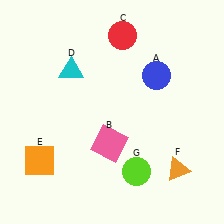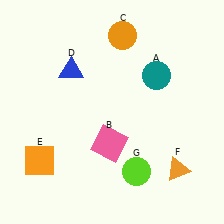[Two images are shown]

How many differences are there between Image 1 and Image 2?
There are 3 differences between the two images.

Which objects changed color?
A changed from blue to teal. C changed from red to orange. D changed from cyan to blue.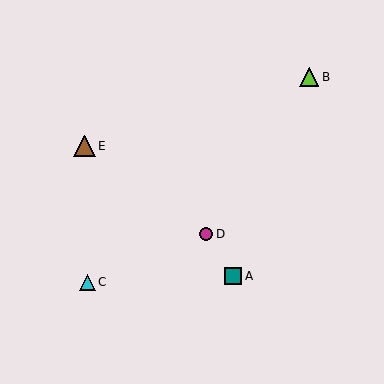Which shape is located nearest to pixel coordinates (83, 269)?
The cyan triangle (labeled C) at (87, 282) is nearest to that location.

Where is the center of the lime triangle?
The center of the lime triangle is at (309, 77).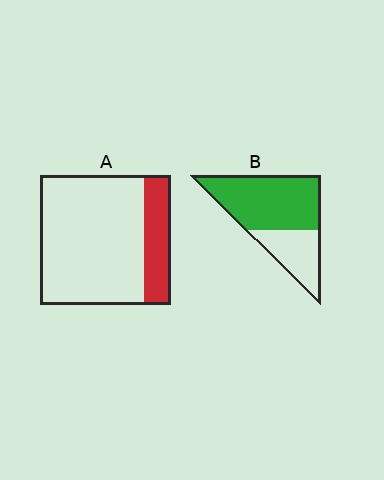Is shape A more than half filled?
No.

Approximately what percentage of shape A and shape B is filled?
A is approximately 20% and B is approximately 65%.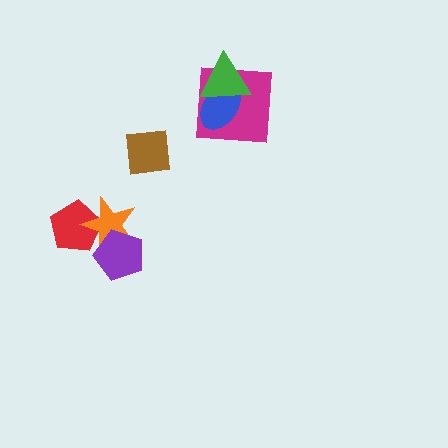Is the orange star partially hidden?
Yes, it is partially covered by another shape.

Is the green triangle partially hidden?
No, no other shape covers it.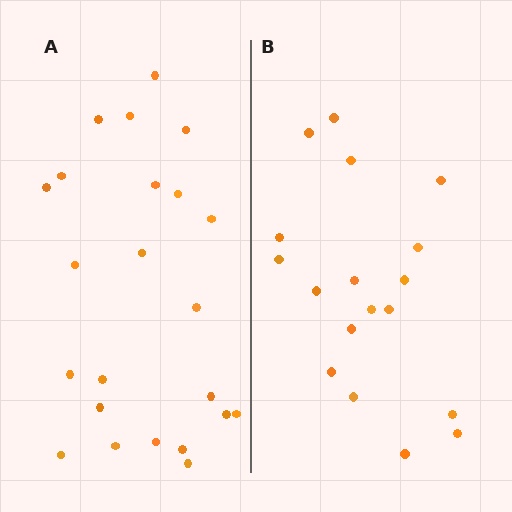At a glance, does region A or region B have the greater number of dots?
Region A (the left region) has more dots.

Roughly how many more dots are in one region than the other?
Region A has about 5 more dots than region B.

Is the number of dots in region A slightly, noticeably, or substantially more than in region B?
Region A has noticeably more, but not dramatically so. The ratio is roughly 1.3 to 1.